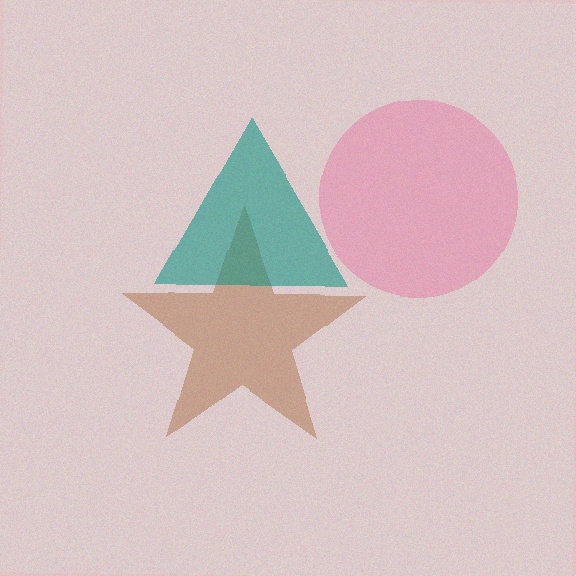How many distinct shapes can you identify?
There are 3 distinct shapes: a pink circle, a brown star, a teal triangle.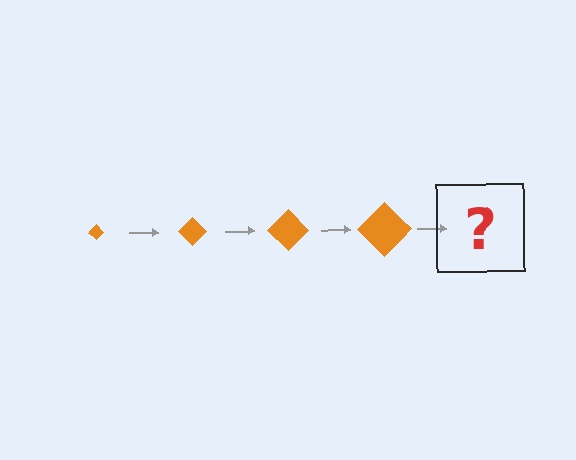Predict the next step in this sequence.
The next step is an orange diamond, larger than the previous one.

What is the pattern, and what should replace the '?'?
The pattern is that the diamond gets progressively larger each step. The '?' should be an orange diamond, larger than the previous one.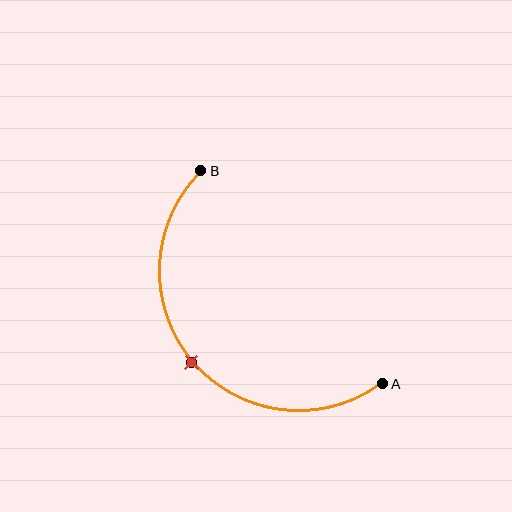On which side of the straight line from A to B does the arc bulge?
The arc bulges below and to the left of the straight line connecting A and B.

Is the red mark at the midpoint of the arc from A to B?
Yes. The red mark lies on the arc at equal arc-length from both A and B — it is the arc midpoint.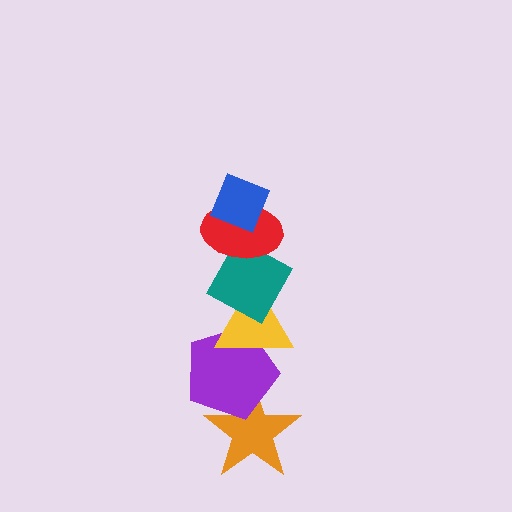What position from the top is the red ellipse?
The red ellipse is 2nd from the top.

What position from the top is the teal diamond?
The teal diamond is 3rd from the top.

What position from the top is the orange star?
The orange star is 6th from the top.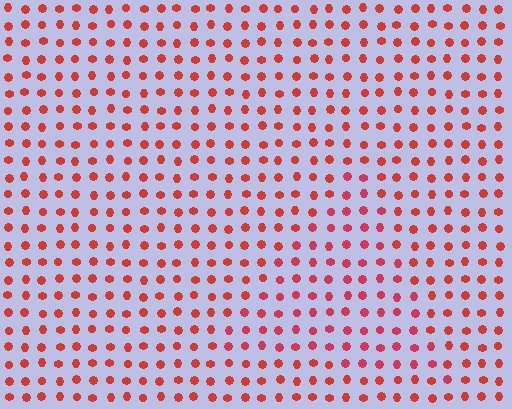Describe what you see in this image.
The image is filled with small red elements in a uniform arrangement. A triangle-shaped region is visible where the elements are tinted to a slightly different hue, forming a subtle color boundary.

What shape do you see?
I see a triangle.